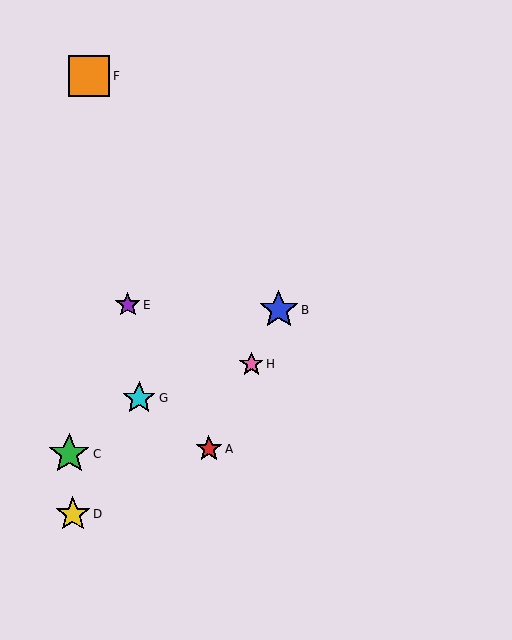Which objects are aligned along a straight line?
Objects A, B, H are aligned along a straight line.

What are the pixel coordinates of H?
Object H is at (251, 364).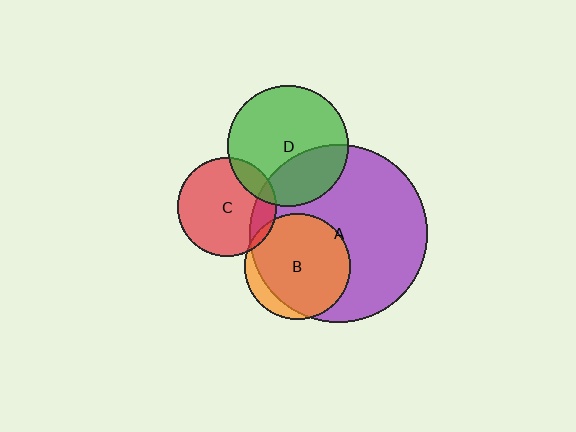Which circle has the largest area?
Circle A (purple).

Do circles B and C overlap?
Yes.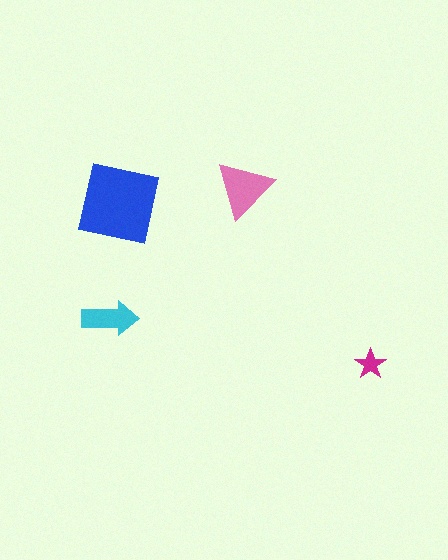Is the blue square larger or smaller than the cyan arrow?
Larger.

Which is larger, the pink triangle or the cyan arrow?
The pink triangle.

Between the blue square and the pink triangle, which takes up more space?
The blue square.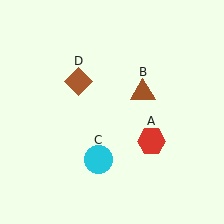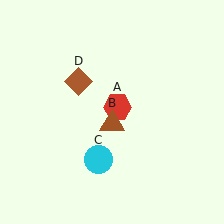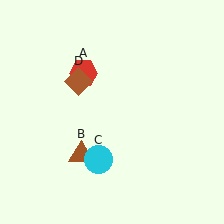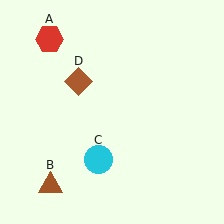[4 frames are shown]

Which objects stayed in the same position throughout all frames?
Cyan circle (object C) and brown diamond (object D) remained stationary.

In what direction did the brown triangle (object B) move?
The brown triangle (object B) moved down and to the left.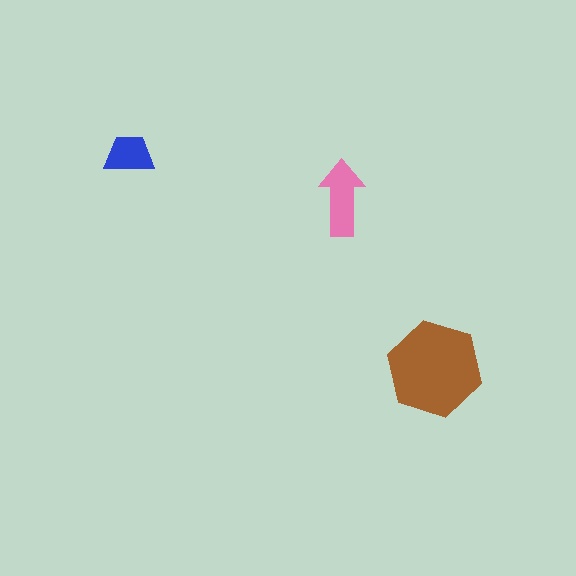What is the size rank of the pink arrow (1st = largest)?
2nd.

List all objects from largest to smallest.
The brown hexagon, the pink arrow, the blue trapezoid.